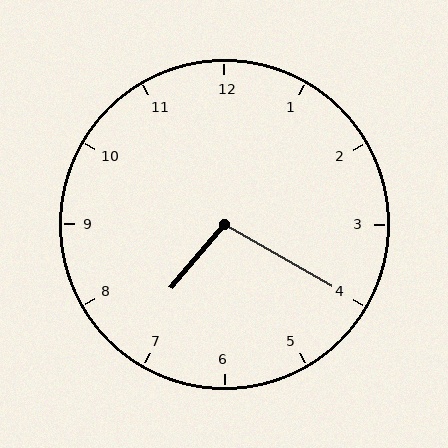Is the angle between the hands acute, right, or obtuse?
It is obtuse.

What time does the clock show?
7:20.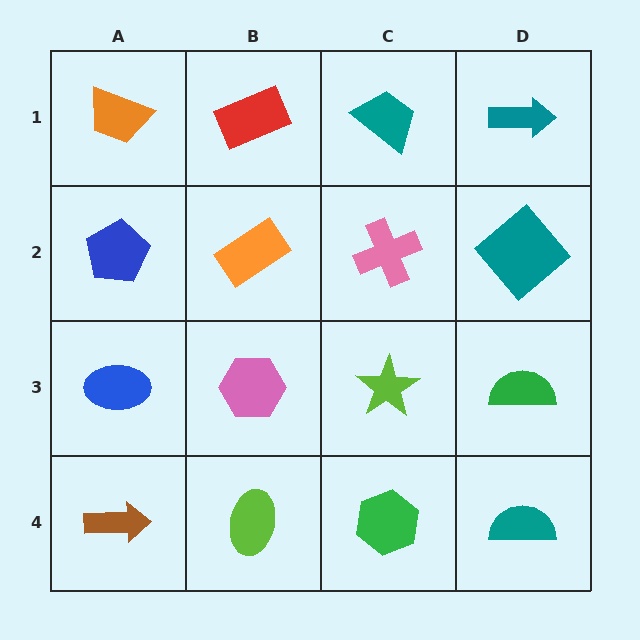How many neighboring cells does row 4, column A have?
2.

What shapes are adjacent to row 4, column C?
A lime star (row 3, column C), a lime ellipse (row 4, column B), a teal semicircle (row 4, column D).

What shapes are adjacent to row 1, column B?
An orange rectangle (row 2, column B), an orange trapezoid (row 1, column A), a teal trapezoid (row 1, column C).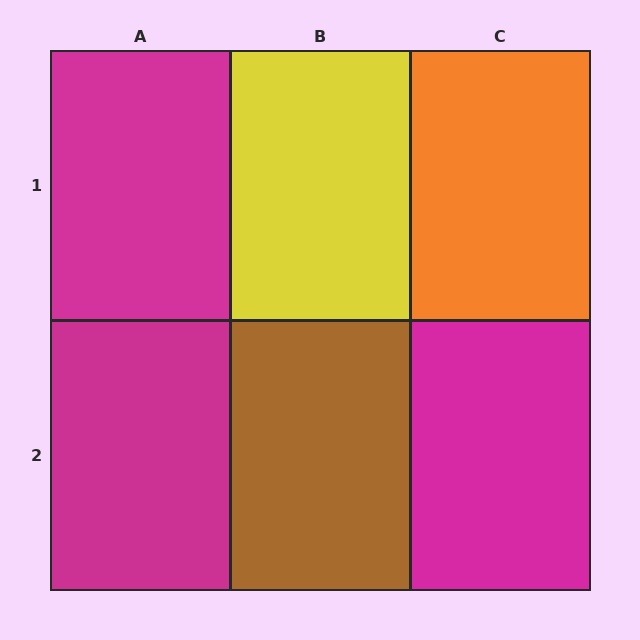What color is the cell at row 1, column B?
Yellow.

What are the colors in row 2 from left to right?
Magenta, brown, magenta.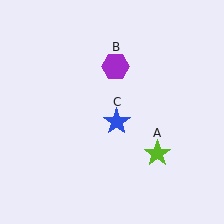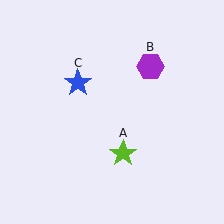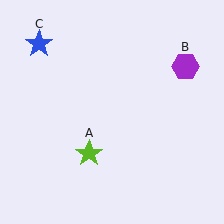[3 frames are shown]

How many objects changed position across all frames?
3 objects changed position: lime star (object A), purple hexagon (object B), blue star (object C).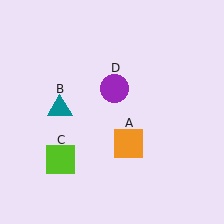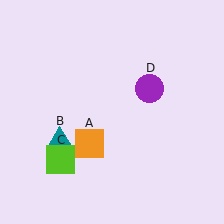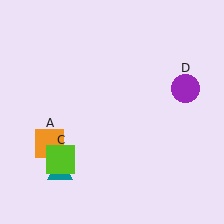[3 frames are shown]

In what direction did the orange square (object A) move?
The orange square (object A) moved left.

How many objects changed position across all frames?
3 objects changed position: orange square (object A), teal triangle (object B), purple circle (object D).